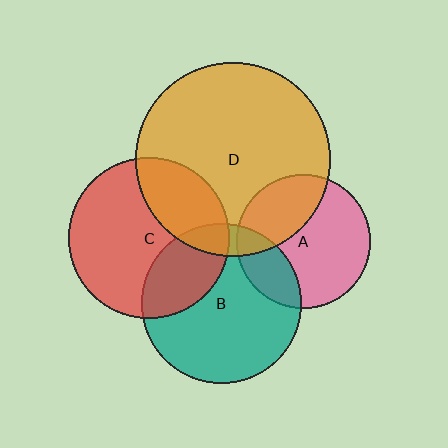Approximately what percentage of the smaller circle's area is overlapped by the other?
Approximately 30%.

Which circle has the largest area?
Circle D (orange).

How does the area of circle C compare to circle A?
Approximately 1.5 times.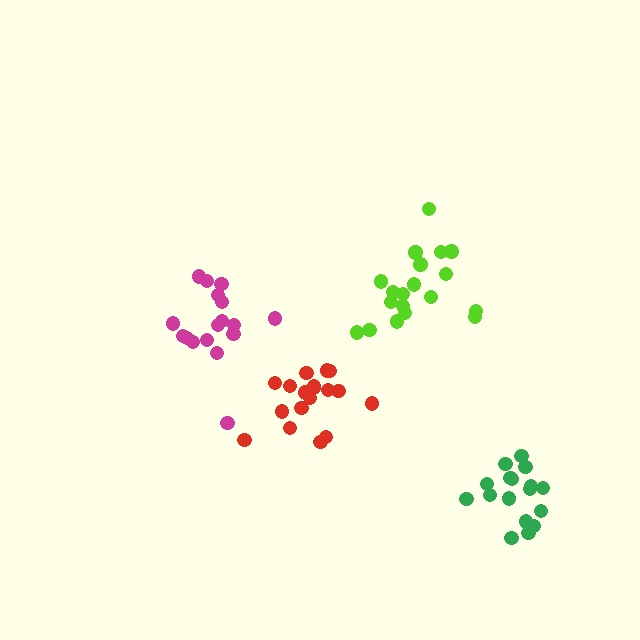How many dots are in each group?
Group 1: 19 dots, Group 2: 19 dots, Group 3: 17 dots, Group 4: 17 dots (72 total).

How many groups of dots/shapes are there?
There are 4 groups.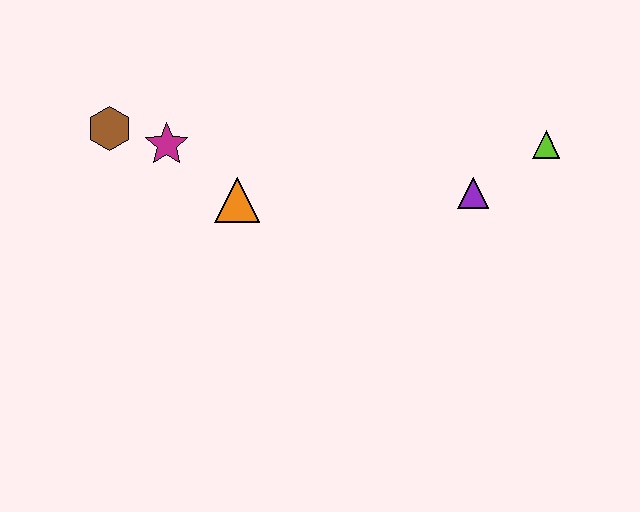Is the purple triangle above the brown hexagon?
No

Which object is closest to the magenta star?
The brown hexagon is closest to the magenta star.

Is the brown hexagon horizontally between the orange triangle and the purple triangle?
No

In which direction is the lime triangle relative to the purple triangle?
The lime triangle is to the right of the purple triangle.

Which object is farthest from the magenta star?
The lime triangle is farthest from the magenta star.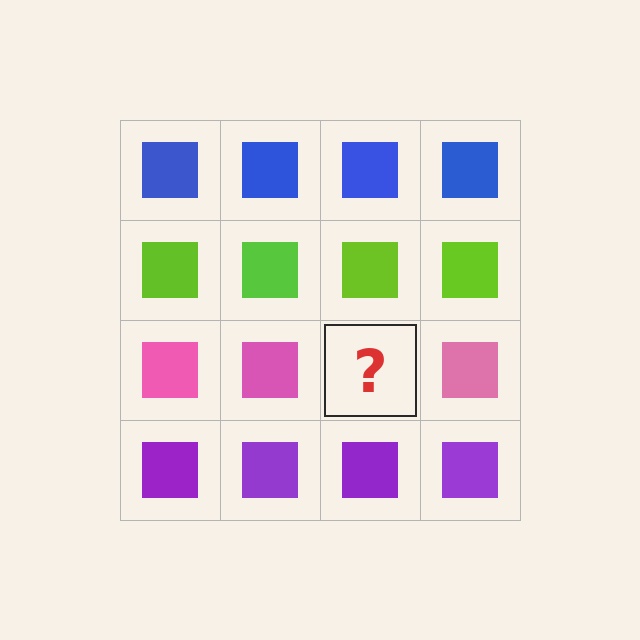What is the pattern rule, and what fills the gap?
The rule is that each row has a consistent color. The gap should be filled with a pink square.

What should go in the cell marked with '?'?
The missing cell should contain a pink square.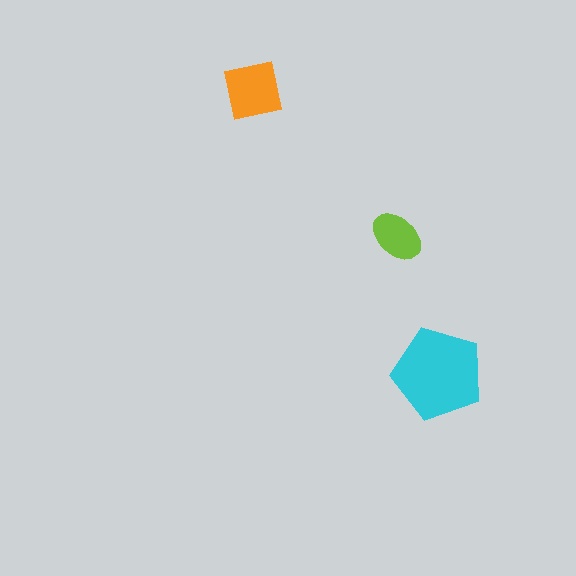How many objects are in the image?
There are 3 objects in the image.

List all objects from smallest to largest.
The lime ellipse, the orange square, the cyan pentagon.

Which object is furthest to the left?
The orange square is leftmost.